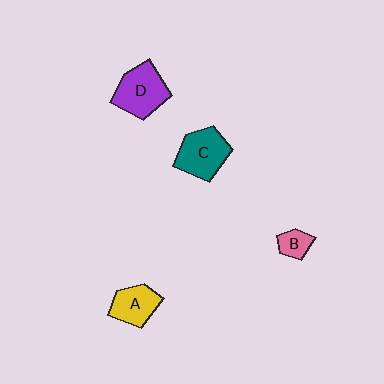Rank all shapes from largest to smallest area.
From largest to smallest: D (purple), C (teal), A (yellow), B (pink).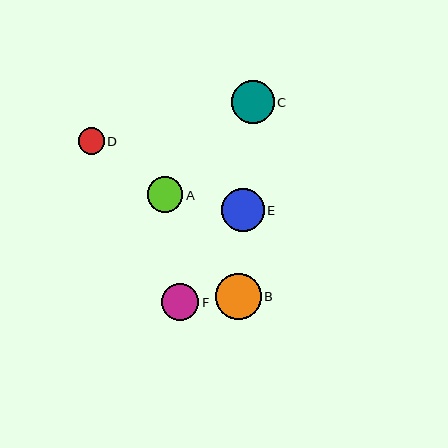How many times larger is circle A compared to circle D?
Circle A is approximately 1.4 times the size of circle D.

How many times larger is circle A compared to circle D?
Circle A is approximately 1.4 times the size of circle D.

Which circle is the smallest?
Circle D is the smallest with a size of approximately 26 pixels.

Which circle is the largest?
Circle B is the largest with a size of approximately 46 pixels.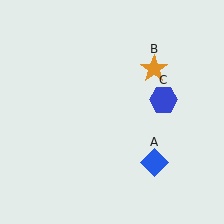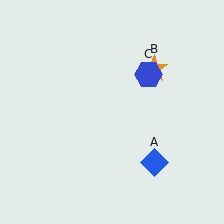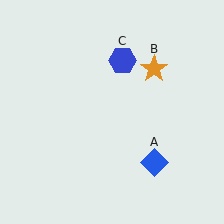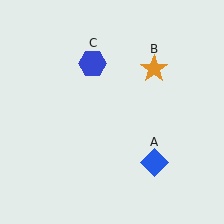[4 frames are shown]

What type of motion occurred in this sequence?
The blue hexagon (object C) rotated counterclockwise around the center of the scene.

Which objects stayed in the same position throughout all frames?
Blue diamond (object A) and orange star (object B) remained stationary.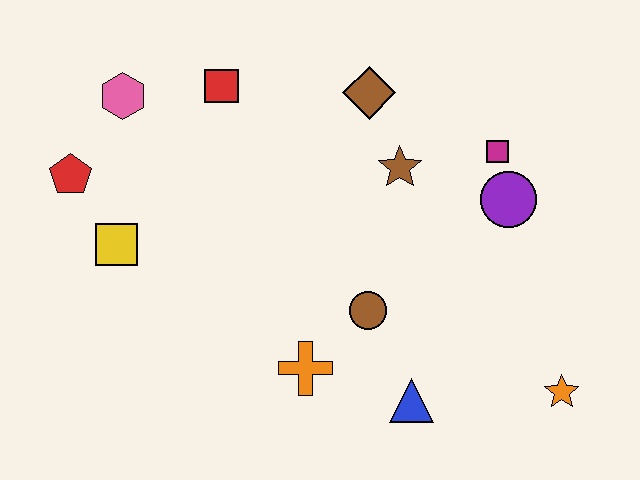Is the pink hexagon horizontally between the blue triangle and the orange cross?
No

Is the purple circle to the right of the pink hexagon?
Yes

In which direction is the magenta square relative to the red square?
The magenta square is to the right of the red square.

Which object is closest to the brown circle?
The orange cross is closest to the brown circle.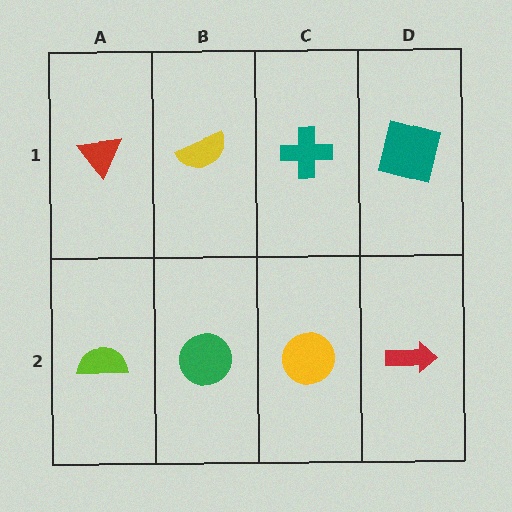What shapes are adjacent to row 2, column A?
A red triangle (row 1, column A), a green circle (row 2, column B).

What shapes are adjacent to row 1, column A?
A lime semicircle (row 2, column A), a yellow semicircle (row 1, column B).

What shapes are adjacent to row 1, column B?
A green circle (row 2, column B), a red triangle (row 1, column A), a teal cross (row 1, column C).